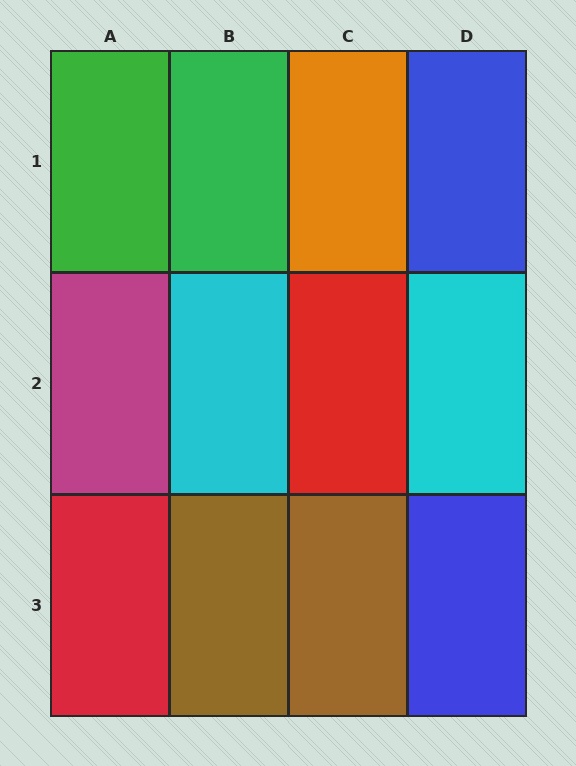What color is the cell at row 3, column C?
Brown.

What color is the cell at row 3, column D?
Blue.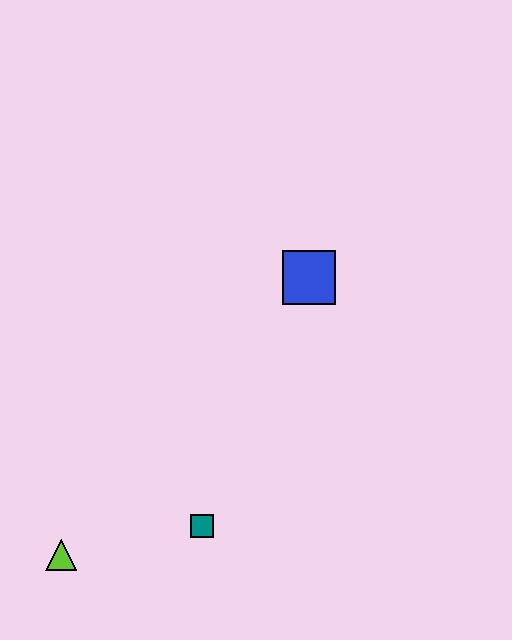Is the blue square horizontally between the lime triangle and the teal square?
No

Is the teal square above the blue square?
No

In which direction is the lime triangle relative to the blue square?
The lime triangle is below the blue square.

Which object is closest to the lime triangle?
The teal square is closest to the lime triangle.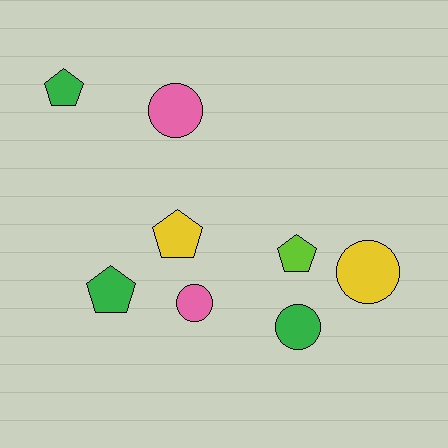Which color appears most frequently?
Green, with 3 objects.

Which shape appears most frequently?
Pentagon, with 4 objects.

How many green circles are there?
There is 1 green circle.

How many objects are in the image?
There are 8 objects.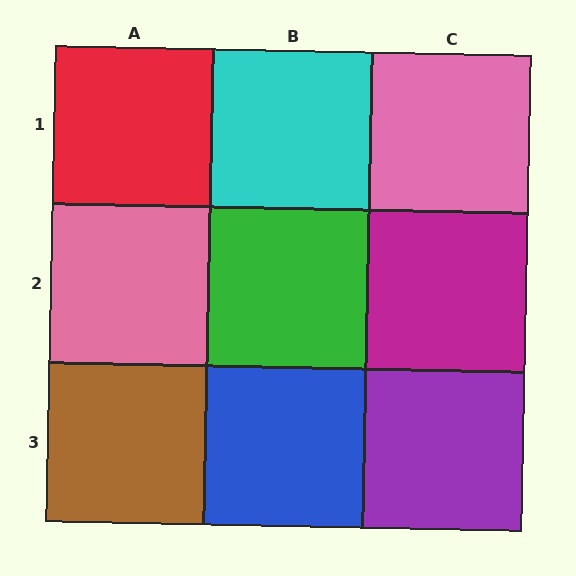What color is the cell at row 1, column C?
Pink.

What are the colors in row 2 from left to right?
Pink, green, magenta.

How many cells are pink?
2 cells are pink.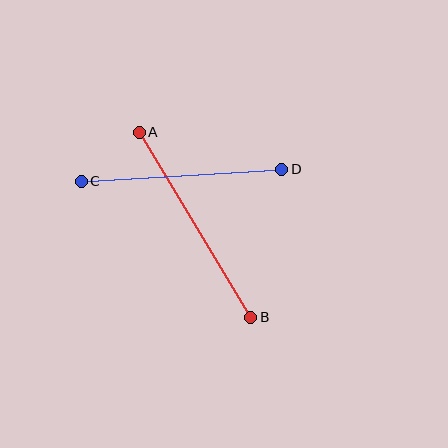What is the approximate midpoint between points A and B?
The midpoint is at approximately (195, 225) pixels.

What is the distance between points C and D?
The distance is approximately 201 pixels.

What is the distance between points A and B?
The distance is approximately 216 pixels.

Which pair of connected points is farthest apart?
Points A and B are farthest apart.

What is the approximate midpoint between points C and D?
The midpoint is at approximately (182, 175) pixels.